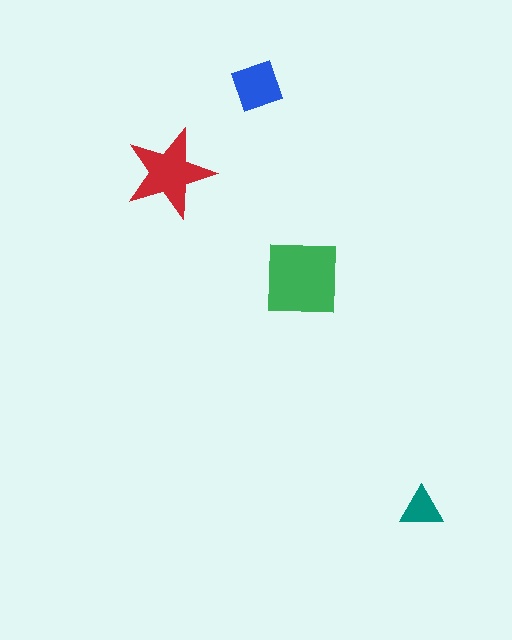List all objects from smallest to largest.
The teal triangle, the blue diamond, the red star, the green square.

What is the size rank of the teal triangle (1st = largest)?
4th.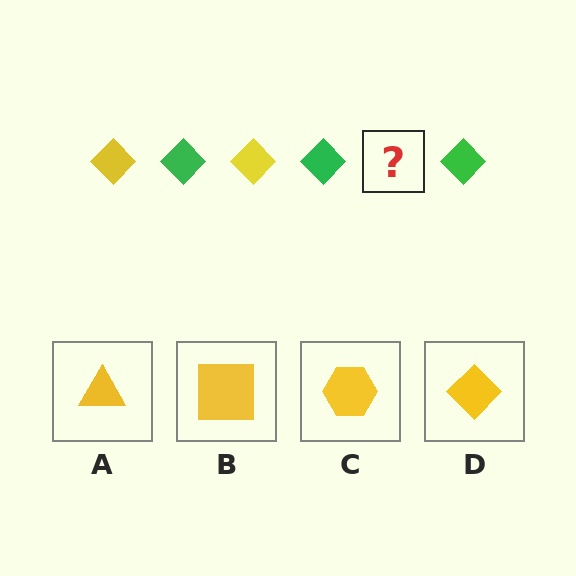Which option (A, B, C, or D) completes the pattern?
D.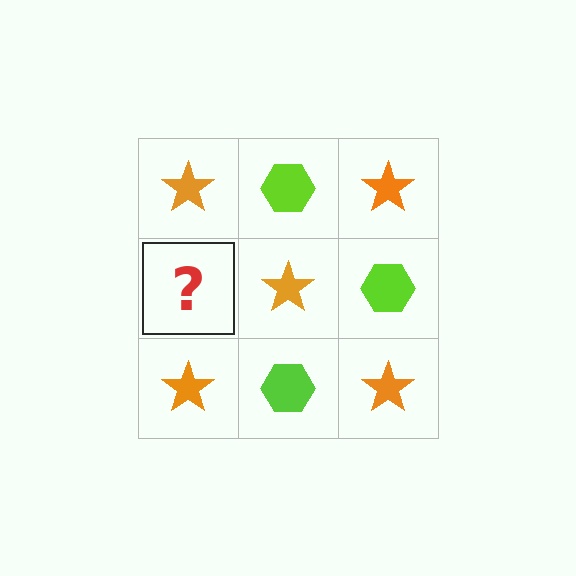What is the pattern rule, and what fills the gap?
The rule is that it alternates orange star and lime hexagon in a checkerboard pattern. The gap should be filled with a lime hexagon.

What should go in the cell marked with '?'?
The missing cell should contain a lime hexagon.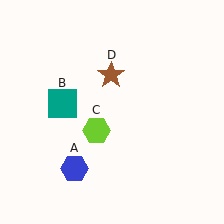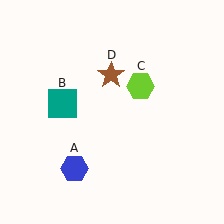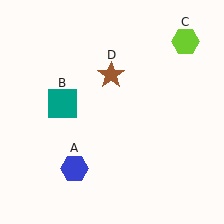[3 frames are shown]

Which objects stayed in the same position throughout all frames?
Blue hexagon (object A) and teal square (object B) and brown star (object D) remained stationary.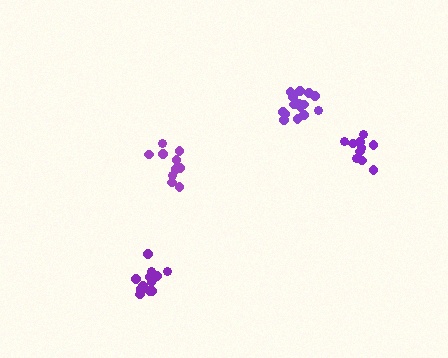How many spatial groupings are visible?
There are 4 spatial groupings.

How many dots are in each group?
Group 1: 14 dots, Group 2: 10 dots, Group 3: 15 dots, Group 4: 10 dots (49 total).